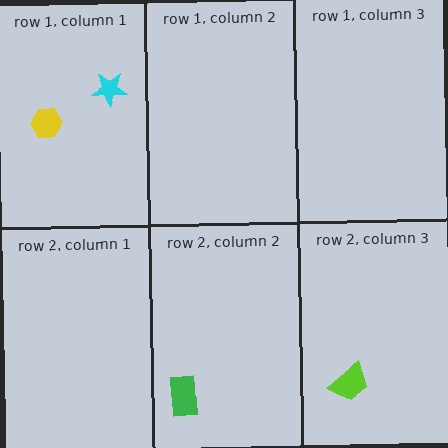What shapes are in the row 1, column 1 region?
The cyan star, the yellow hexagon.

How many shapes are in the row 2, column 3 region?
1.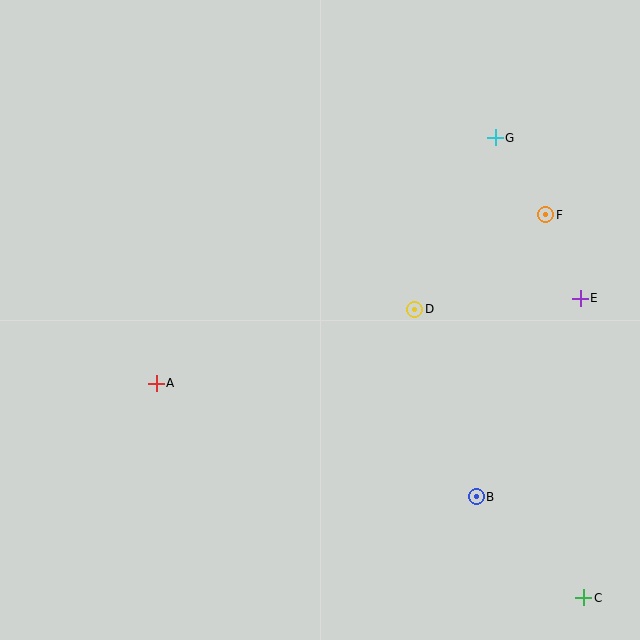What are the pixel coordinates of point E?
Point E is at (580, 298).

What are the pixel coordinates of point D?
Point D is at (415, 309).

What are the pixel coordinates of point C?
Point C is at (584, 598).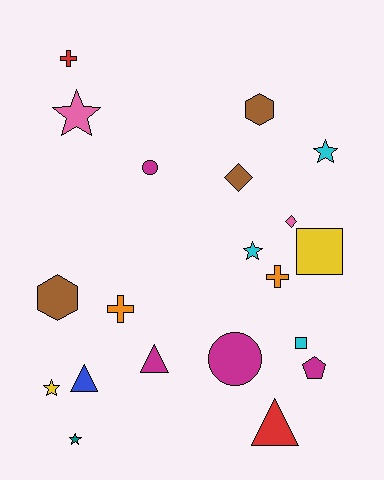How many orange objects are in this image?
There are 2 orange objects.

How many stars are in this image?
There are 5 stars.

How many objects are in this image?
There are 20 objects.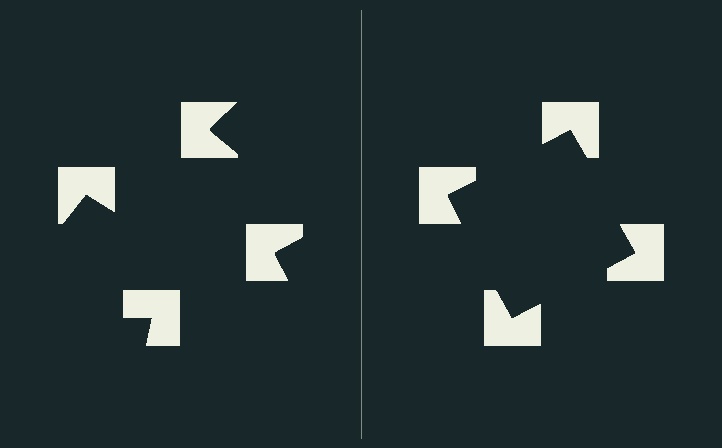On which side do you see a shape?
An illusory square appears on the right side. On the left side the wedge cuts are rotated, so no coherent shape forms.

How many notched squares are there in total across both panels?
8 — 4 on each side.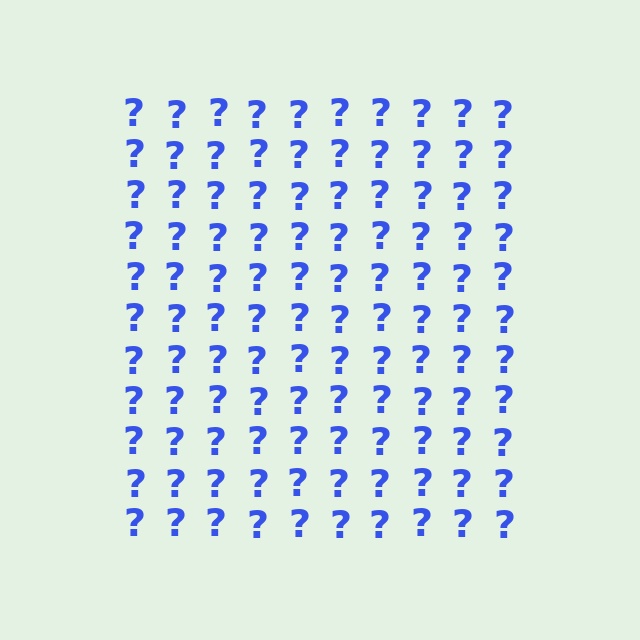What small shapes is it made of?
It is made of small question marks.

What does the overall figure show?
The overall figure shows a square.